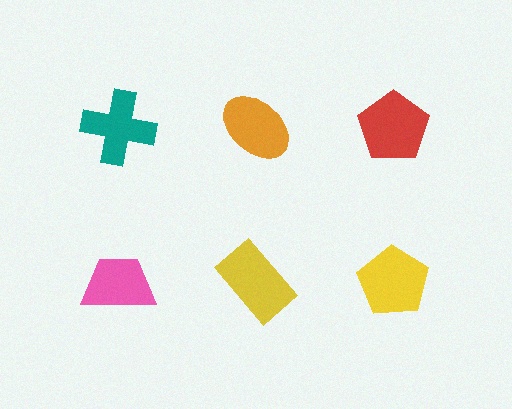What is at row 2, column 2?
A yellow rectangle.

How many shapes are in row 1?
3 shapes.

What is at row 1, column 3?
A red pentagon.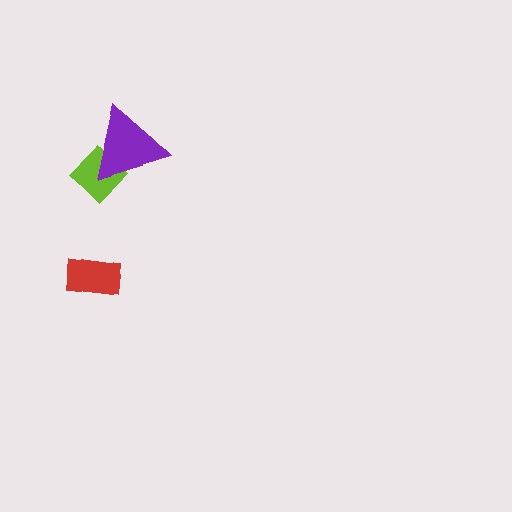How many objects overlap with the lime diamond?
1 object overlaps with the lime diamond.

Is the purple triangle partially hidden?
No, no other shape covers it.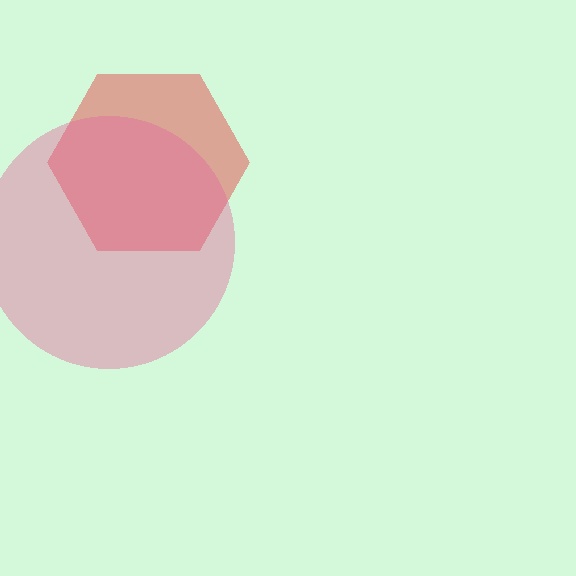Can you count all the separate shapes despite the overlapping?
Yes, there are 2 separate shapes.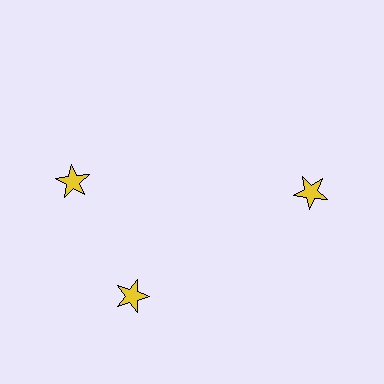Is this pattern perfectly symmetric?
No. The 3 yellow stars are arranged in a ring, but one element near the 11 o'clock position is rotated out of alignment along the ring, breaking the 3-fold rotational symmetry.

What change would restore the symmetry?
The symmetry would be restored by rotating it back into even spacing with its neighbors so that all 3 stars sit at equal angles and equal distance from the center.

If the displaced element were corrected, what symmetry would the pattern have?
It would have 3-fold rotational symmetry — the pattern would map onto itself every 120 degrees.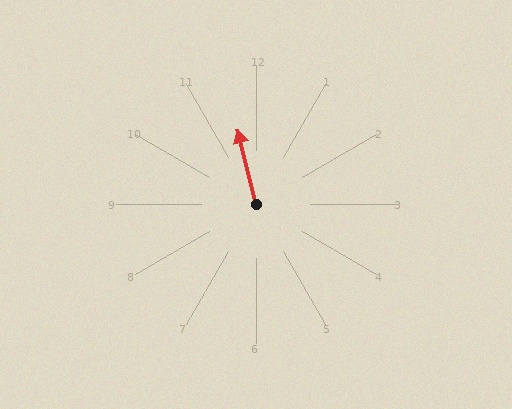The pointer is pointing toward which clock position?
Roughly 12 o'clock.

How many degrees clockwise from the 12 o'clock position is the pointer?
Approximately 346 degrees.